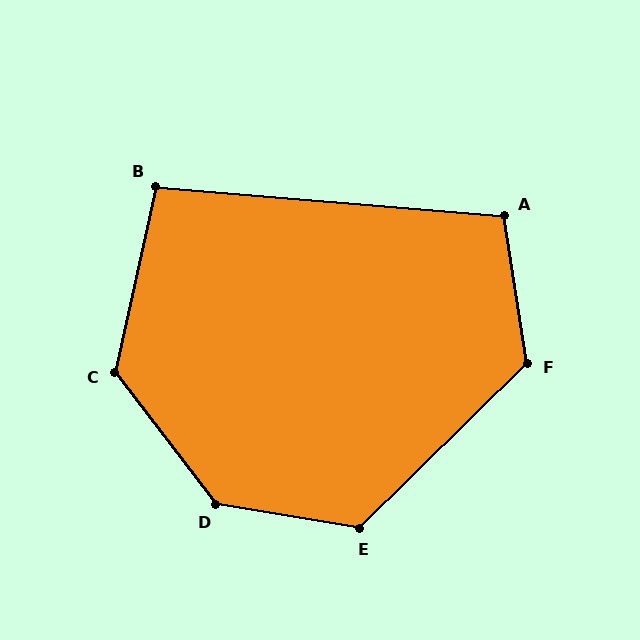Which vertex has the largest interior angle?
D, at approximately 137 degrees.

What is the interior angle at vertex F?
Approximately 126 degrees (obtuse).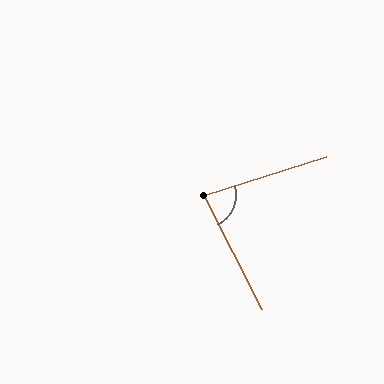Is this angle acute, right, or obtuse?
It is acute.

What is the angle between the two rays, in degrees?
Approximately 81 degrees.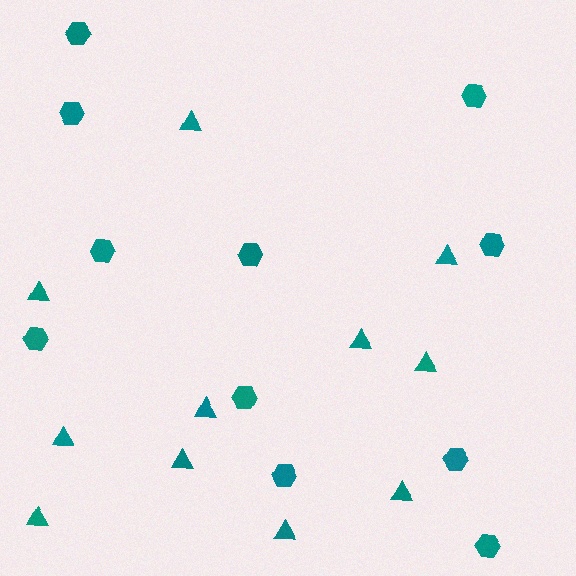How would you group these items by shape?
There are 2 groups: one group of triangles (11) and one group of hexagons (11).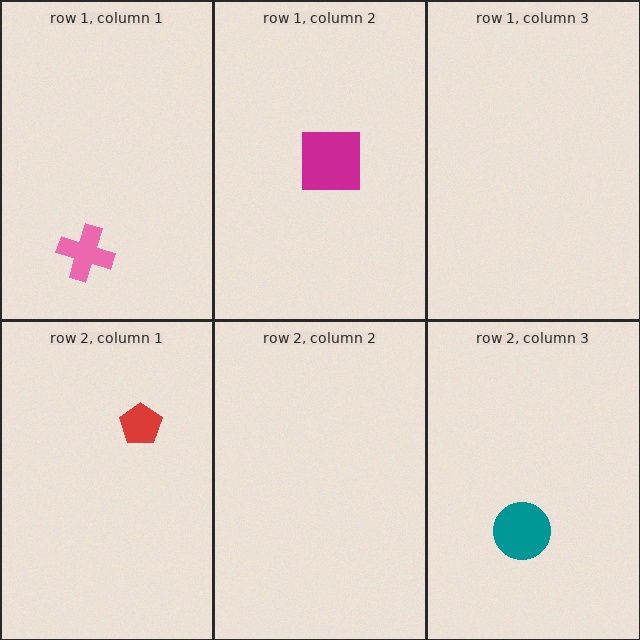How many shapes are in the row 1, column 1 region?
1.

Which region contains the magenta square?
The row 1, column 2 region.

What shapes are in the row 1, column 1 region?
The pink cross.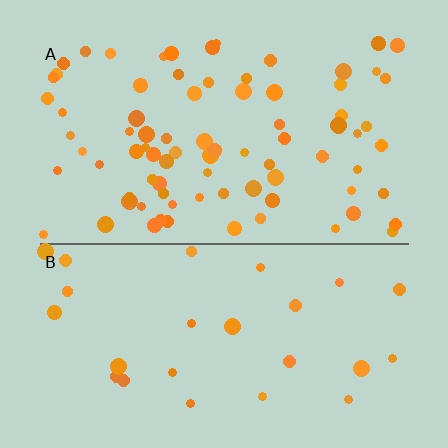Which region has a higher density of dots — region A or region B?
A (the top).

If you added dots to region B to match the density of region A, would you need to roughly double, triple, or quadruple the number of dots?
Approximately triple.